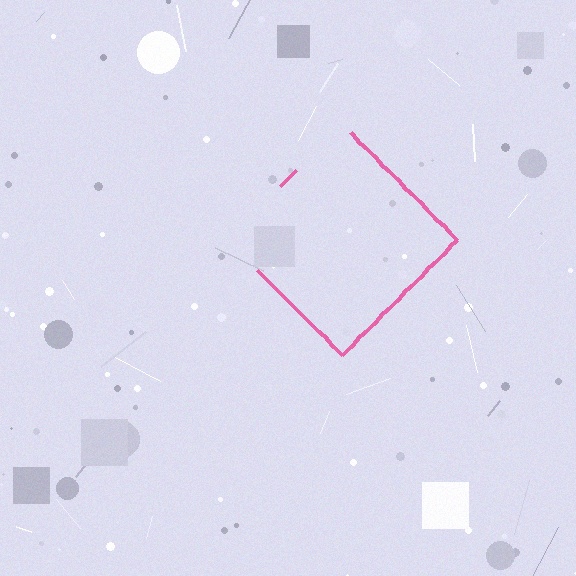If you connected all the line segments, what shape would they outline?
They would outline a diamond.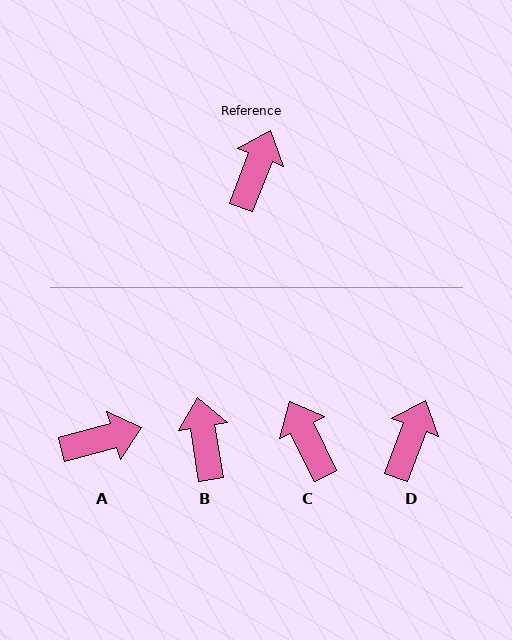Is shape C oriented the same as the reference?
No, it is off by about 47 degrees.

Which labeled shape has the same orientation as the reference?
D.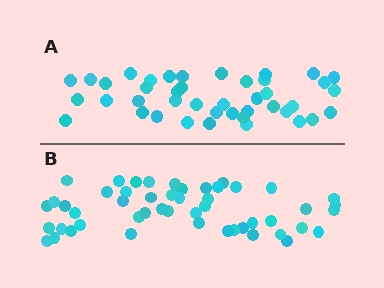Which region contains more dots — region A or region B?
Region B (the bottom region) has more dots.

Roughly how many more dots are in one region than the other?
Region B has roughly 8 or so more dots than region A.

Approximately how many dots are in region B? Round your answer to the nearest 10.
About 50 dots.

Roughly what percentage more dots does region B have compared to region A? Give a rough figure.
About 20% more.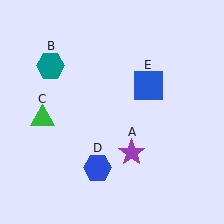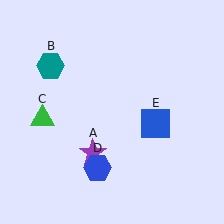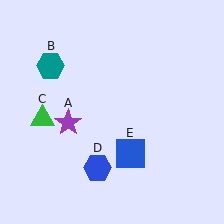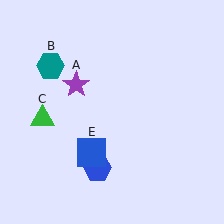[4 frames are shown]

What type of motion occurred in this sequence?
The purple star (object A), blue square (object E) rotated clockwise around the center of the scene.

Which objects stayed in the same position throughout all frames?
Teal hexagon (object B) and green triangle (object C) and blue hexagon (object D) remained stationary.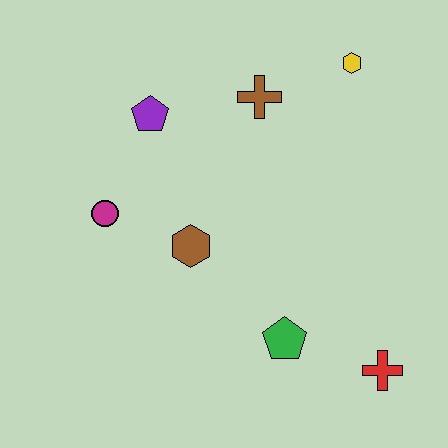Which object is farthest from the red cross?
The purple pentagon is farthest from the red cross.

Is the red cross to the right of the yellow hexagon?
Yes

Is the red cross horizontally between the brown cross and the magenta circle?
No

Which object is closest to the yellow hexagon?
The brown cross is closest to the yellow hexagon.